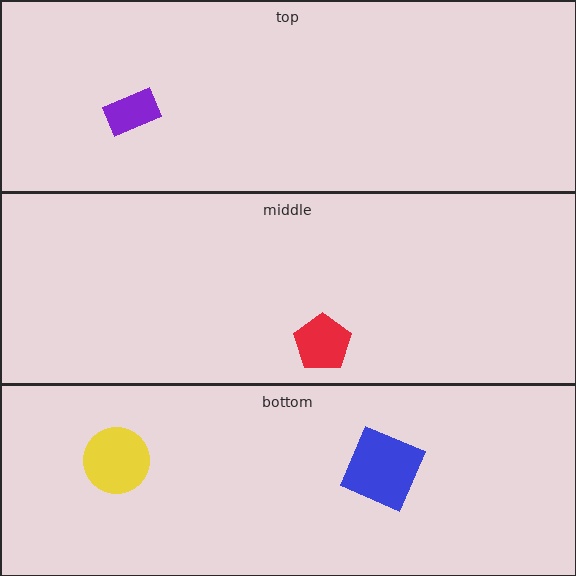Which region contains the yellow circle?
The bottom region.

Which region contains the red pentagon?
The middle region.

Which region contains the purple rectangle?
The top region.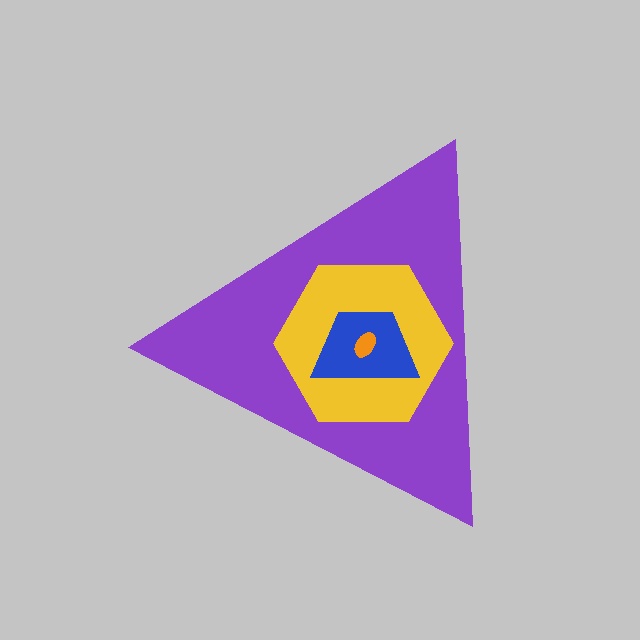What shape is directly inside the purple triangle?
The yellow hexagon.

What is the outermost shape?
The purple triangle.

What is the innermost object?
The orange ellipse.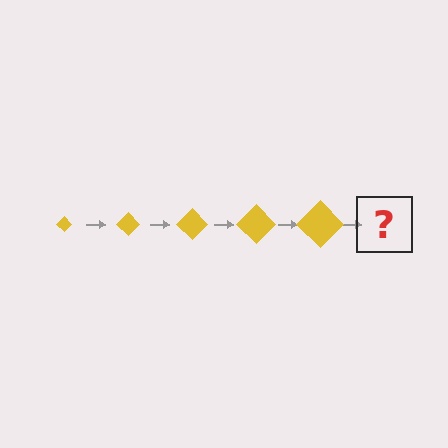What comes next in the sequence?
The next element should be a yellow diamond, larger than the previous one.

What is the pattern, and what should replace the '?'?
The pattern is that the diamond gets progressively larger each step. The '?' should be a yellow diamond, larger than the previous one.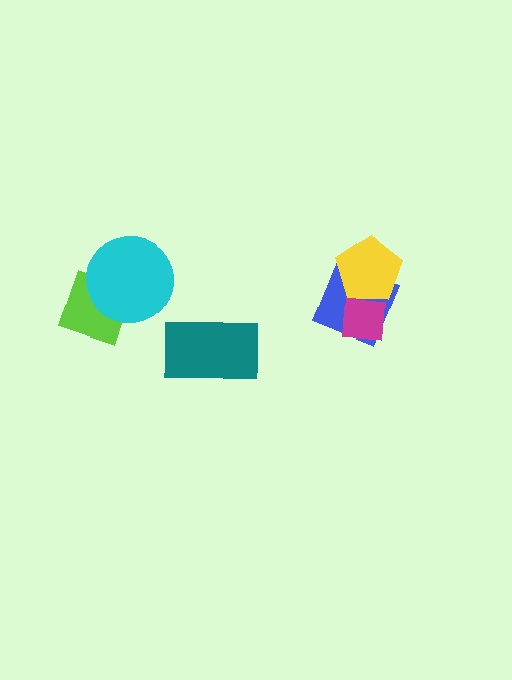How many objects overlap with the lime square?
1 object overlaps with the lime square.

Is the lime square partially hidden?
Yes, it is partially covered by another shape.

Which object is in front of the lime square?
The cyan circle is in front of the lime square.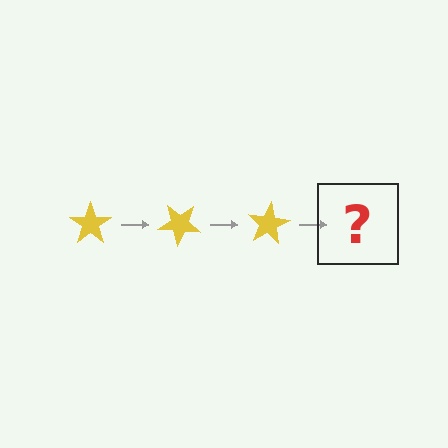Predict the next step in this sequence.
The next step is a yellow star rotated 120 degrees.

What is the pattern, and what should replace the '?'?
The pattern is that the star rotates 40 degrees each step. The '?' should be a yellow star rotated 120 degrees.